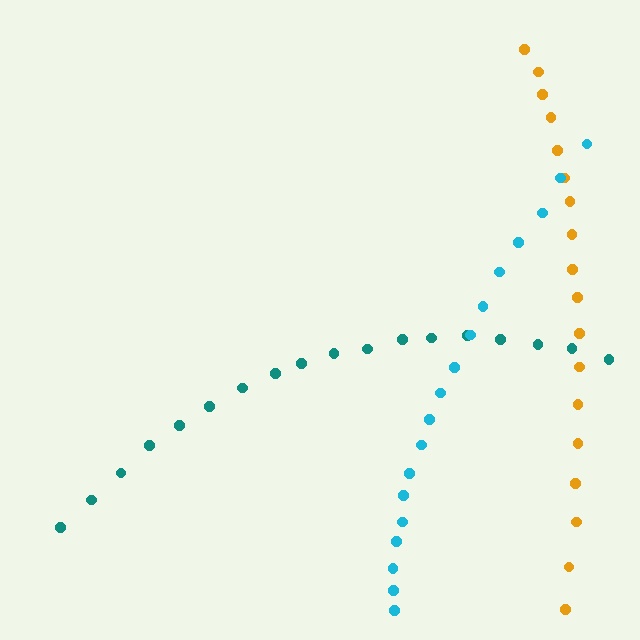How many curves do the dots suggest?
There are 3 distinct paths.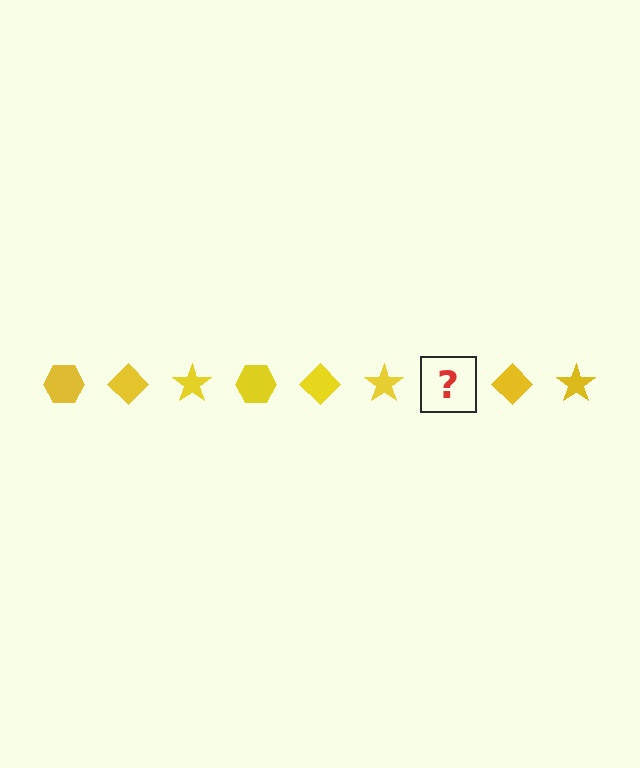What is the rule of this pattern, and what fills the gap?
The rule is that the pattern cycles through hexagon, diamond, star shapes in yellow. The gap should be filled with a yellow hexagon.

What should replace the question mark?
The question mark should be replaced with a yellow hexagon.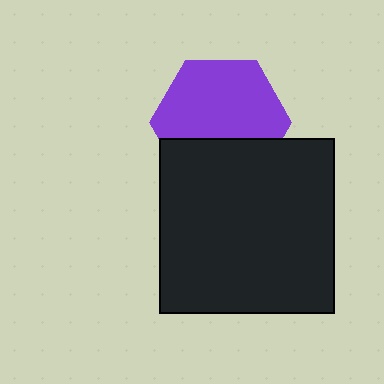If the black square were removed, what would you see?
You would see the complete purple hexagon.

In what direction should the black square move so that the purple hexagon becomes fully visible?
The black square should move down. That is the shortest direction to clear the overlap and leave the purple hexagon fully visible.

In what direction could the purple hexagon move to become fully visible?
The purple hexagon could move up. That would shift it out from behind the black square entirely.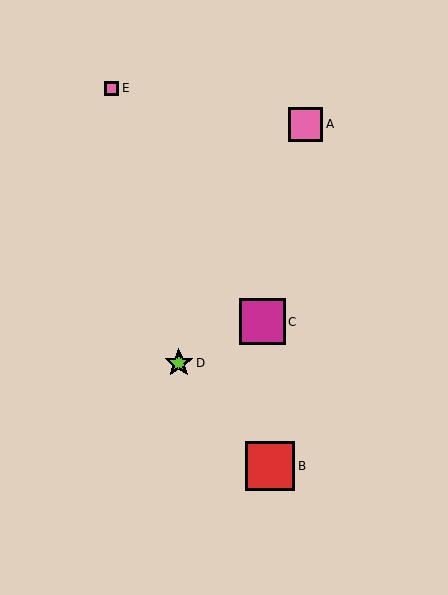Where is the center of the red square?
The center of the red square is at (270, 466).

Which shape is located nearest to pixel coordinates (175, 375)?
The lime star (labeled D) at (179, 363) is nearest to that location.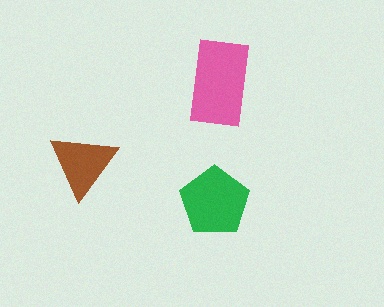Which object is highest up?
The pink rectangle is topmost.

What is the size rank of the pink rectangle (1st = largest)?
1st.